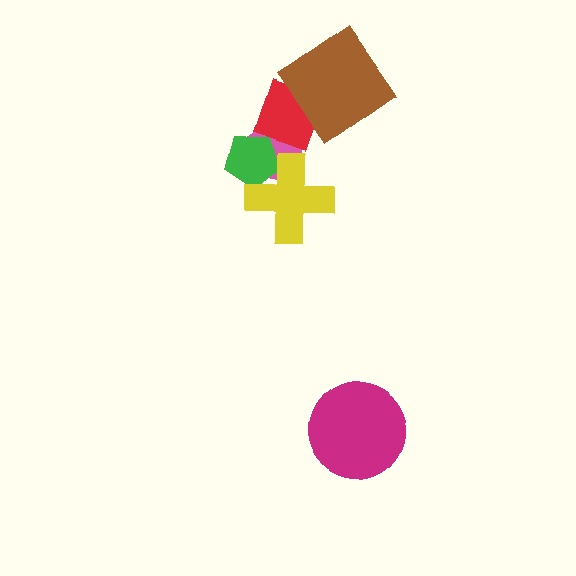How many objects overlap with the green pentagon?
3 objects overlap with the green pentagon.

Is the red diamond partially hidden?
Yes, it is partially covered by another shape.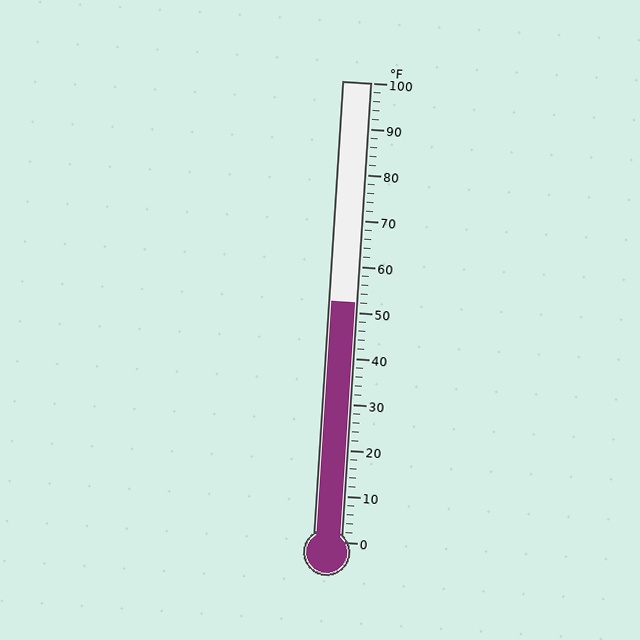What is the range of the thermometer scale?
The thermometer scale ranges from 0°F to 100°F.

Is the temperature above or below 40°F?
The temperature is above 40°F.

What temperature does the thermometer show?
The thermometer shows approximately 52°F.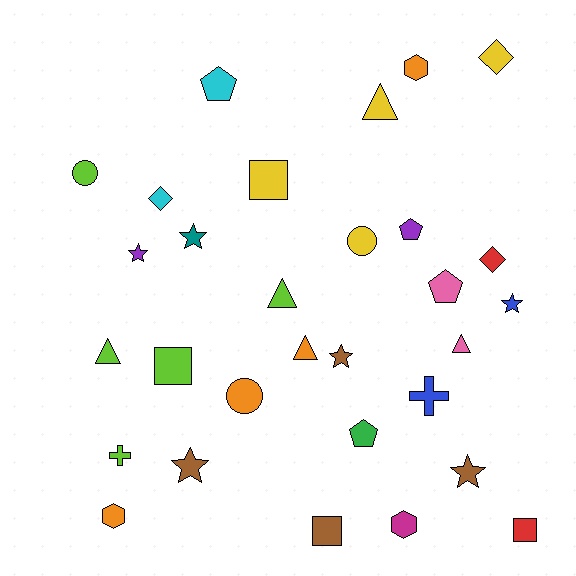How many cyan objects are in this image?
There are 2 cyan objects.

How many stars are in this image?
There are 6 stars.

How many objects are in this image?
There are 30 objects.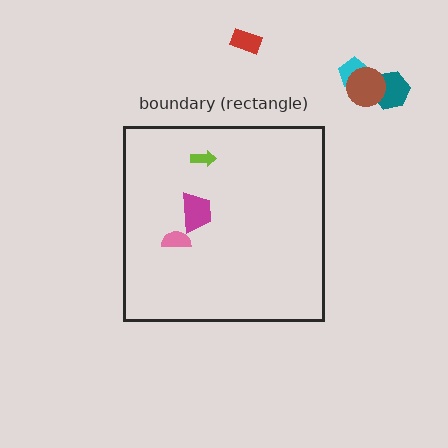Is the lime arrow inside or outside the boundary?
Inside.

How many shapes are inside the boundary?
3 inside, 4 outside.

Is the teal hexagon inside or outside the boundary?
Outside.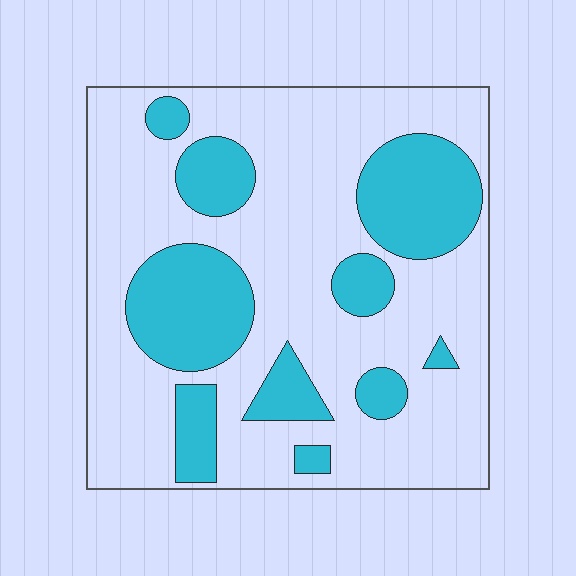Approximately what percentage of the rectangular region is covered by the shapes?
Approximately 30%.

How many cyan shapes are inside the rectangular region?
10.